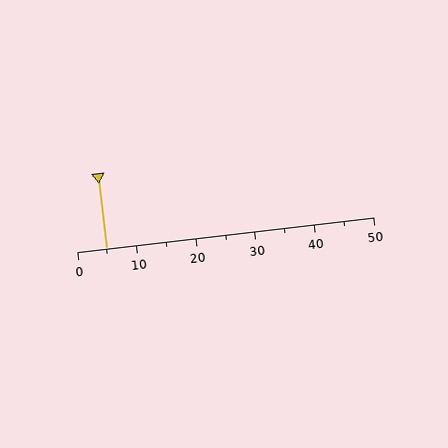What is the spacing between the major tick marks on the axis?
The major ticks are spaced 10 apart.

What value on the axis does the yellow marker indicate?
The marker indicates approximately 5.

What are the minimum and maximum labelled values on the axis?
The axis runs from 0 to 50.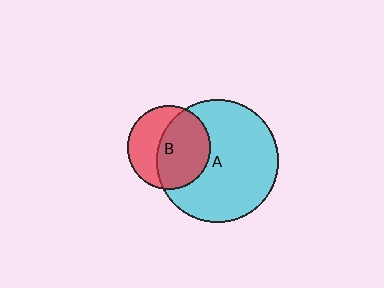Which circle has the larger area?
Circle A (cyan).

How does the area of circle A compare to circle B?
Approximately 2.2 times.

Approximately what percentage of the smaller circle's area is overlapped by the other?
Approximately 60%.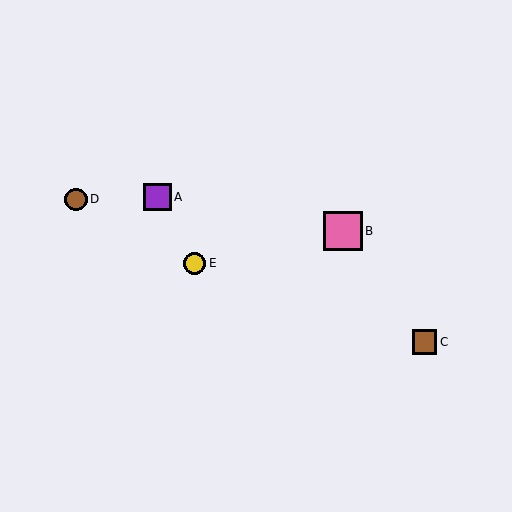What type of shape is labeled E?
Shape E is a yellow circle.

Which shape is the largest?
The pink square (labeled B) is the largest.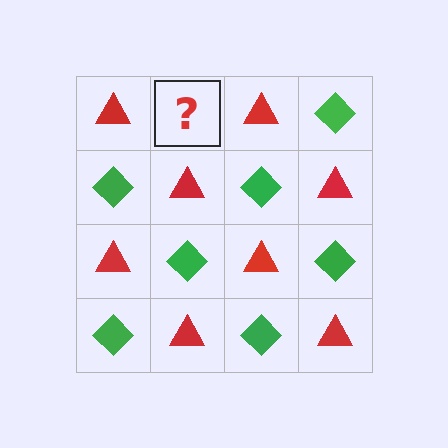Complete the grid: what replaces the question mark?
The question mark should be replaced with a green diamond.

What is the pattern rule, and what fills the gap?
The rule is that it alternates red triangle and green diamond in a checkerboard pattern. The gap should be filled with a green diamond.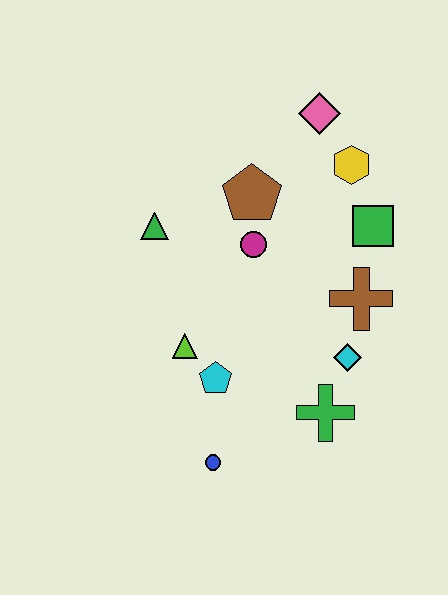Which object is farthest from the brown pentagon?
The blue circle is farthest from the brown pentagon.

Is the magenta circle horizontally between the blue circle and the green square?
Yes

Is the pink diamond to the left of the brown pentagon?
No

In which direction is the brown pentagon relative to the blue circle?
The brown pentagon is above the blue circle.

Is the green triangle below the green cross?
No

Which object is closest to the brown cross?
The cyan diamond is closest to the brown cross.